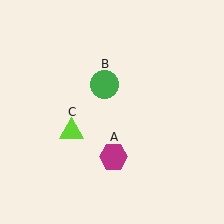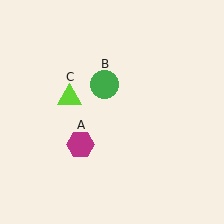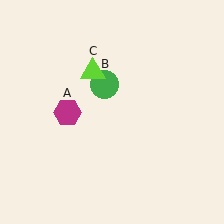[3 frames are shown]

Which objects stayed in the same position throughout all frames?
Green circle (object B) remained stationary.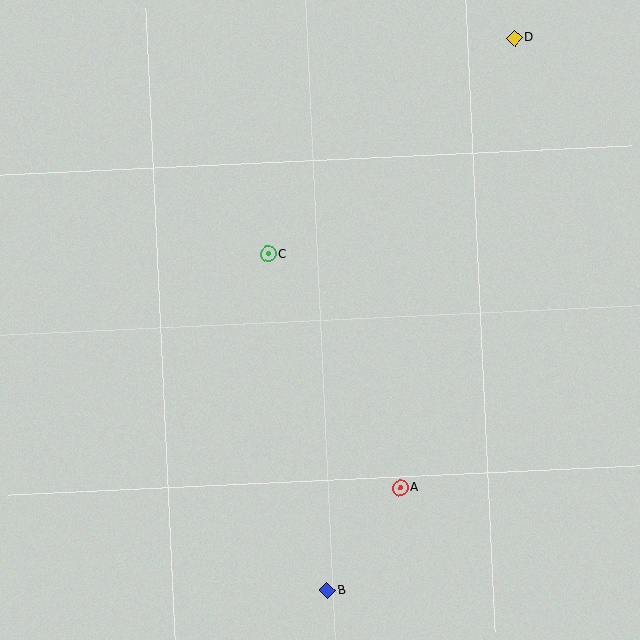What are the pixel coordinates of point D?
Point D is at (514, 38).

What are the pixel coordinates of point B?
Point B is at (327, 591).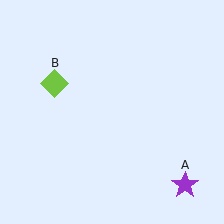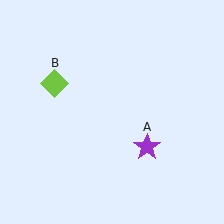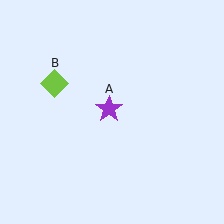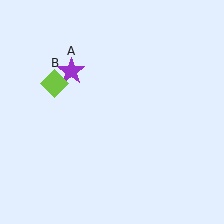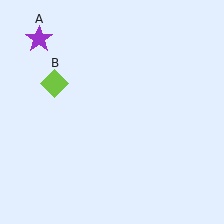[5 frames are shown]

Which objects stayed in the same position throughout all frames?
Lime diamond (object B) remained stationary.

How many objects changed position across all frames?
1 object changed position: purple star (object A).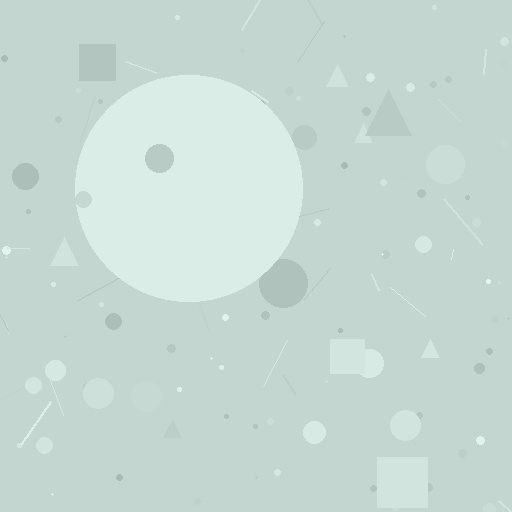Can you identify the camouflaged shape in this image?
The camouflaged shape is a circle.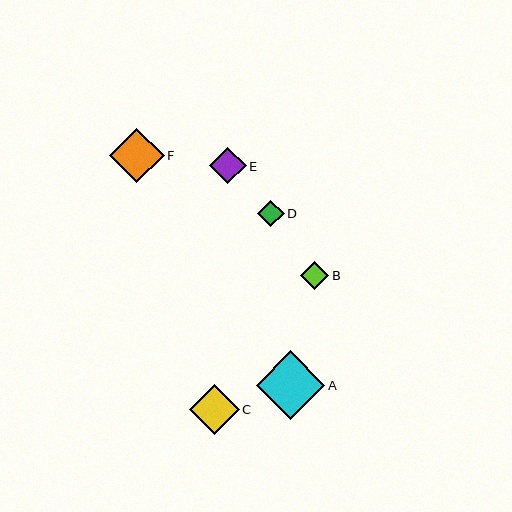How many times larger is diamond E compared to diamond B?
Diamond E is approximately 1.3 times the size of diamond B.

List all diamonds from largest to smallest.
From largest to smallest: A, F, C, E, B, D.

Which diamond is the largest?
Diamond A is the largest with a size of approximately 68 pixels.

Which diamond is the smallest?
Diamond D is the smallest with a size of approximately 26 pixels.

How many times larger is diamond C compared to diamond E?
Diamond C is approximately 1.4 times the size of diamond E.